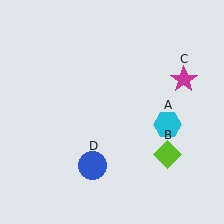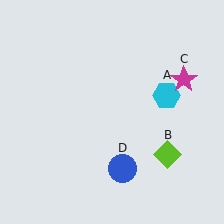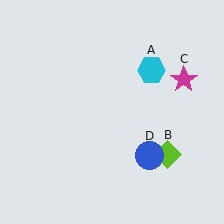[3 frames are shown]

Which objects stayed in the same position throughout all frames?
Lime diamond (object B) and magenta star (object C) remained stationary.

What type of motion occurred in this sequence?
The cyan hexagon (object A), blue circle (object D) rotated counterclockwise around the center of the scene.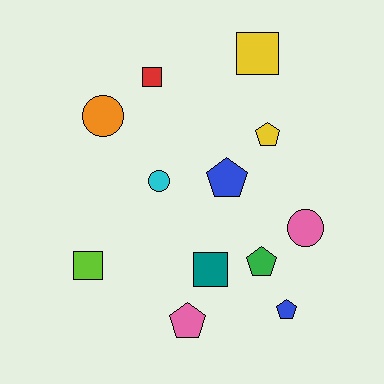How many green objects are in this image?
There is 1 green object.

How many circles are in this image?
There are 3 circles.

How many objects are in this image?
There are 12 objects.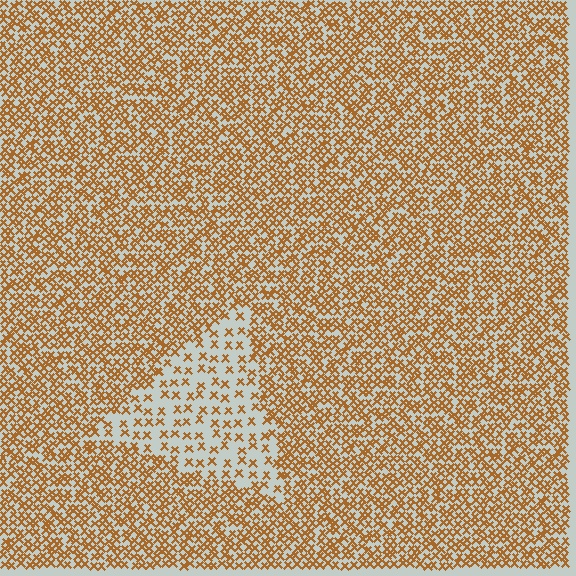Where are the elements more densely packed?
The elements are more densely packed outside the triangle boundary.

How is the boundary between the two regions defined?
The boundary is defined by a change in element density (approximately 2.6x ratio). All elements are the same color, size, and shape.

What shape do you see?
I see a triangle.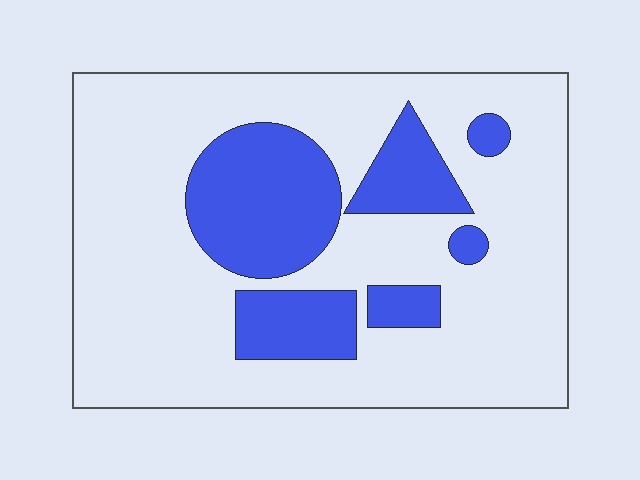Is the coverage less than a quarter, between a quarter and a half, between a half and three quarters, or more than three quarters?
Less than a quarter.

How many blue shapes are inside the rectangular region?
6.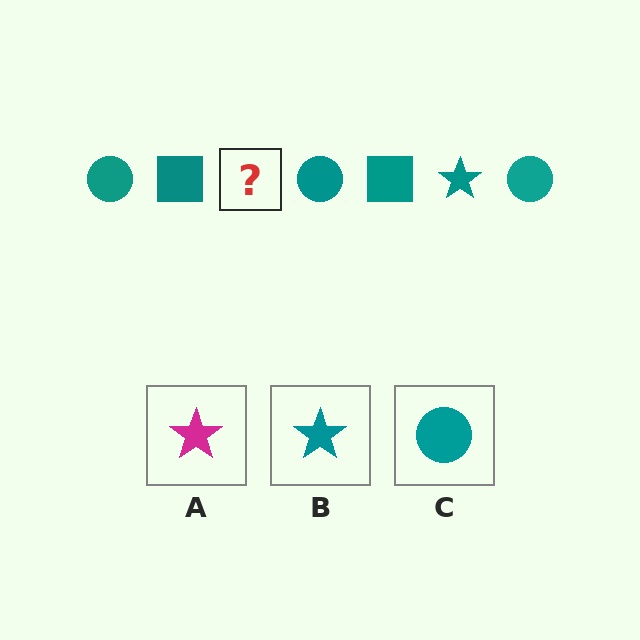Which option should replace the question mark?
Option B.